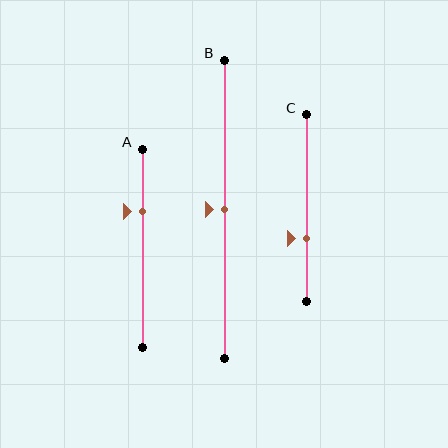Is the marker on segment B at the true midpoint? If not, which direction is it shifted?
Yes, the marker on segment B is at the true midpoint.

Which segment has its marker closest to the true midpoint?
Segment B has its marker closest to the true midpoint.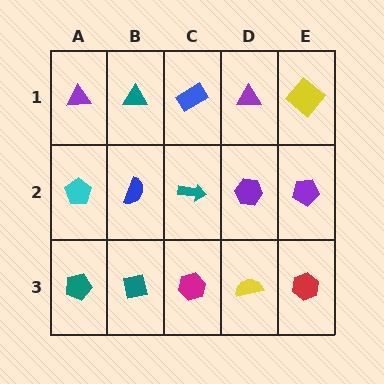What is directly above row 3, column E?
A purple pentagon.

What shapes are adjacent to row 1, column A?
A cyan pentagon (row 2, column A), a teal triangle (row 1, column B).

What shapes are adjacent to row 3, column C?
A teal arrow (row 2, column C), a teal square (row 3, column B), a yellow semicircle (row 3, column D).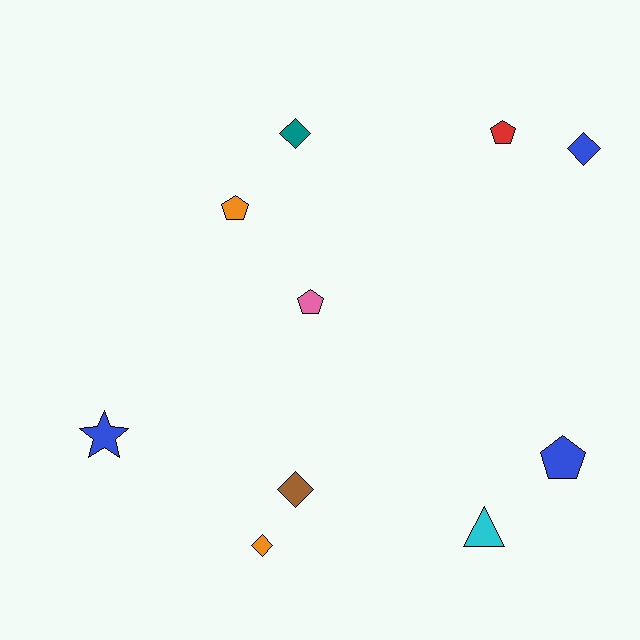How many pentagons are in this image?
There are 4 pentagons.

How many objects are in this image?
There are 10 objects.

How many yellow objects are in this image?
There are no yellow objects.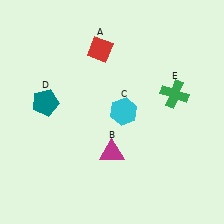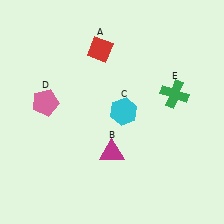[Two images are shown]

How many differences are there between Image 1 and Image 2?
There is 1 difference between the two images.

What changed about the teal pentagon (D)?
In Image 1, D is teal. In Image 2, it changed to pink.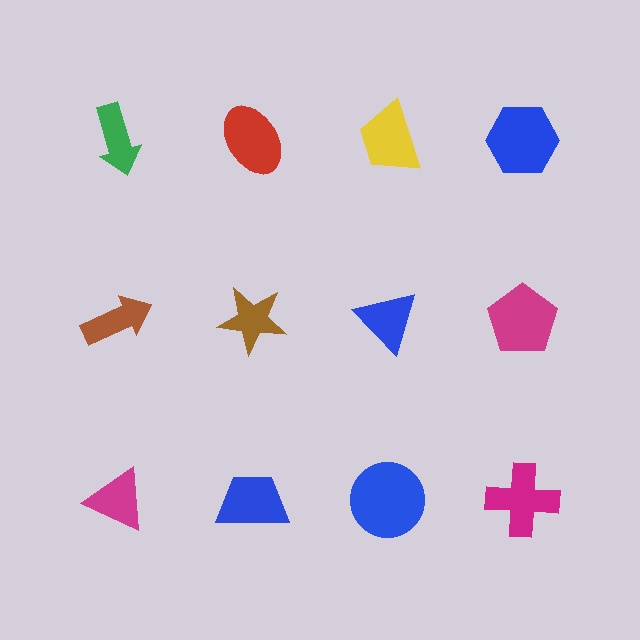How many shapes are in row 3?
4 shapes.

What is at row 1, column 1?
A green arrow.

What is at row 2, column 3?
A blue triangle.